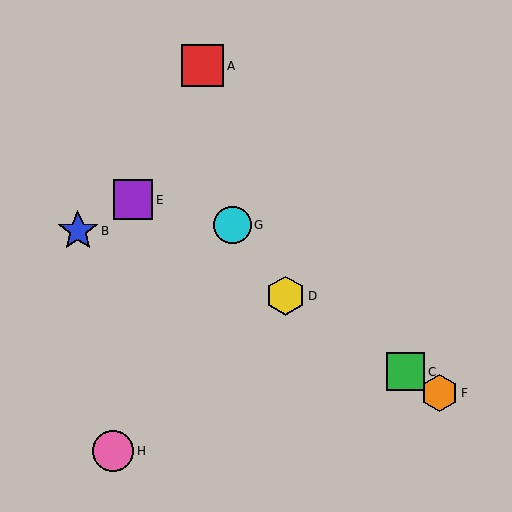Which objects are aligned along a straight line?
Objects C, D, E, F are aligned along a straight line.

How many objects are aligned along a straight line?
4 objects (C, D, E, F) are aligned along a straight line.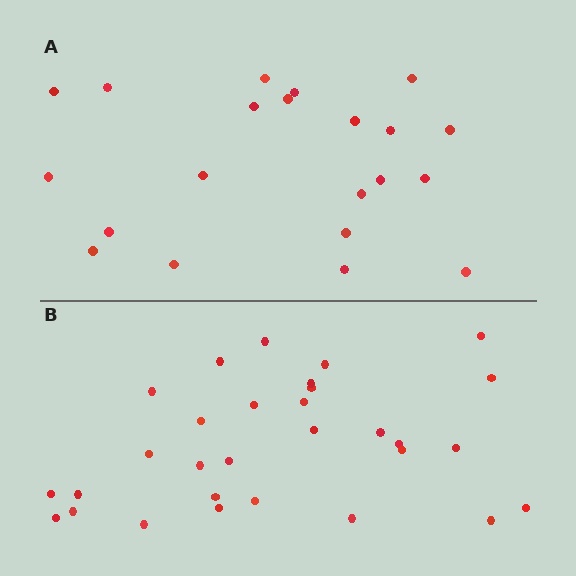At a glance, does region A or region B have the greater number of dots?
Region B (the bottom region) has more dots.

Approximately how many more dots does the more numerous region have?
Region B has roughly 8 or so more dots than region A.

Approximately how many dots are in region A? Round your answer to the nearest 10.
About 20 dots. (The exact count is 21, which rounds to 20.)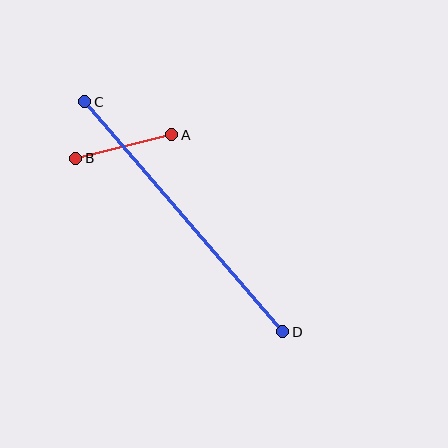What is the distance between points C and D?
The distance is approximately 303 pixels.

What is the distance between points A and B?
The distance is approximately 99 pixels.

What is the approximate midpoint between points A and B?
The midpoint is at approximately (124, 146) pixels.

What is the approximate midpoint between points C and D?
The midpoint is at approximately (184, 217) pixels.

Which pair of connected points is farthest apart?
Points C and D are farthest apart.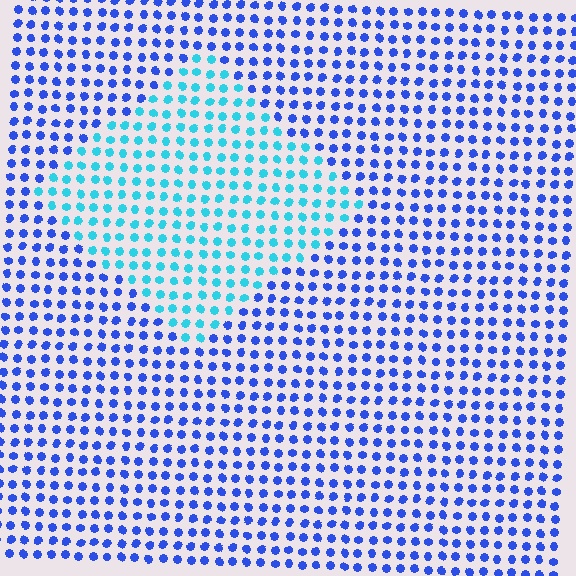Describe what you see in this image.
The image is filled with small blue elements in a uniform arrangement. A diamond-shaped region is visible where the elements are tinted to a slightly different hue, forming a subtle color boundary.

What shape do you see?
I see a diamond.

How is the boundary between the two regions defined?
The boundary is defined purely by a slight shift in hue (about 43 degrees). Spacing, size, and orientation are identical on both sides.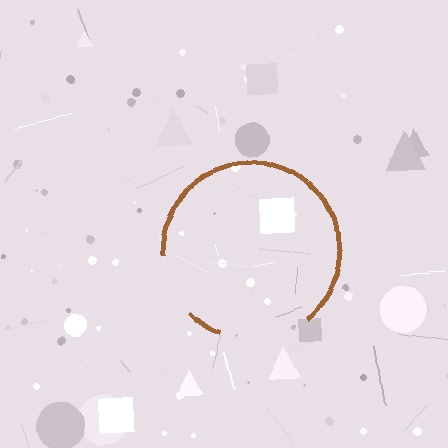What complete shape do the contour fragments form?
The contour fragments form a circle.